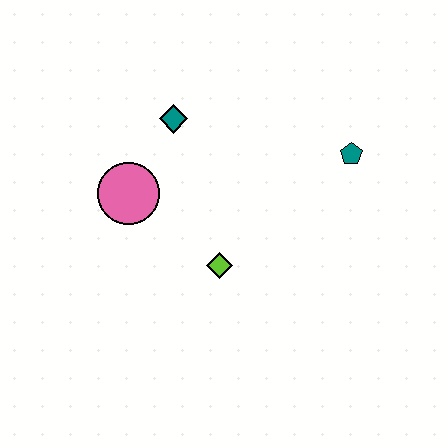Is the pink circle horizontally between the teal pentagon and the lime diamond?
No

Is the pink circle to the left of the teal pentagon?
Yes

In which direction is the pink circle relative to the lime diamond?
The pink circle is to the left of the lime diamond.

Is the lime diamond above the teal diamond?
No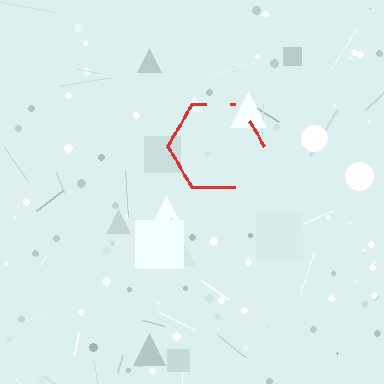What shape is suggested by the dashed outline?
The dashed outline suggests a hexagon.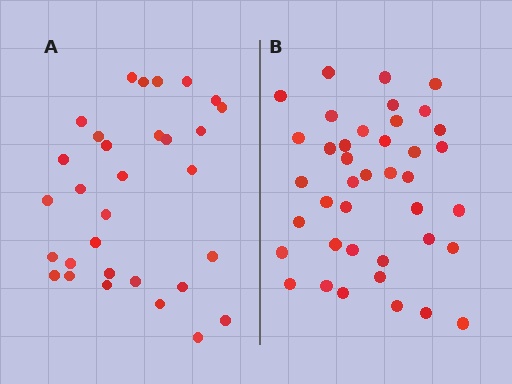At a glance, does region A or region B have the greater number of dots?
Region B (the right region) has more dots.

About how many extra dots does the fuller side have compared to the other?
Region B has roughly 8 or so more dots than region A.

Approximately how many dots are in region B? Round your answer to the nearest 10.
About 40 dots.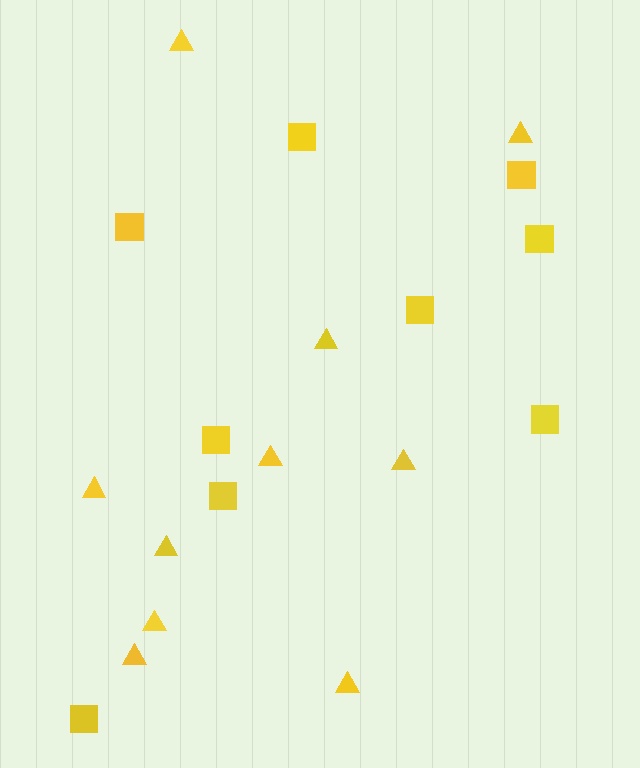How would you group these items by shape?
There are 2 groups: one group of squares (9) and one group of triangles (10).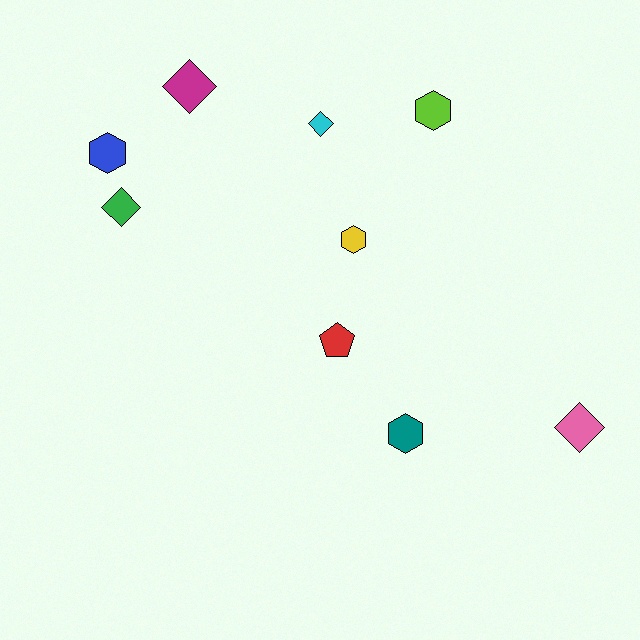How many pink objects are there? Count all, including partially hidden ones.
There is 1 pink object.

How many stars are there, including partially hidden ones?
There are no stars.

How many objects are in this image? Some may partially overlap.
There are 9 objects.